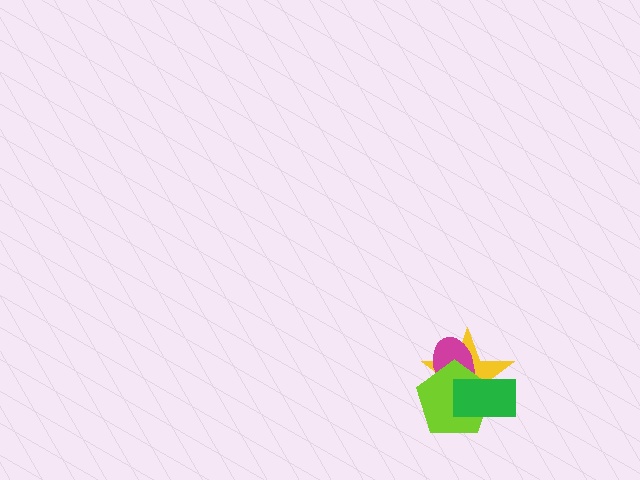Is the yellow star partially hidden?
Yes, it is partially covered by another shape.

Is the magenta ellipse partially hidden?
Yes, it is partially covered by another shape.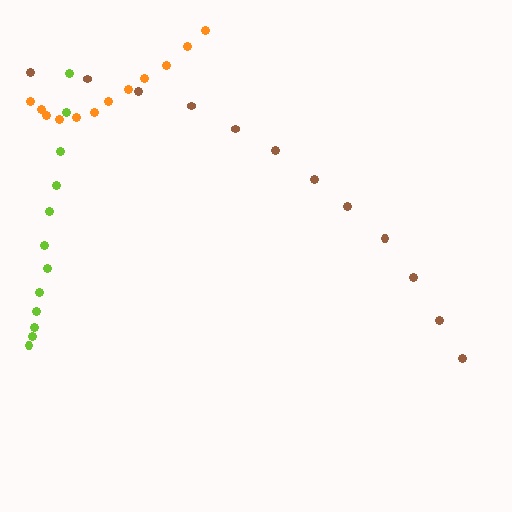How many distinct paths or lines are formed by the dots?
There are 3 distinct paths.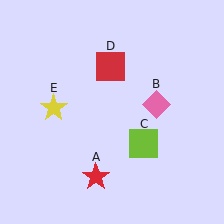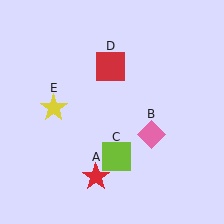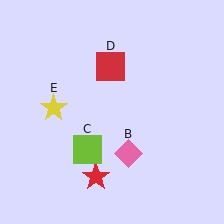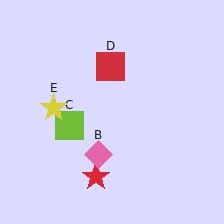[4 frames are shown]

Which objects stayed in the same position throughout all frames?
Red star (object A) and red square (object D) and yellow star (object E) remained stationary.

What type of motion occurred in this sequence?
The pink diamond (object B), lime square (object C) rotated clockwise around the center of the scene.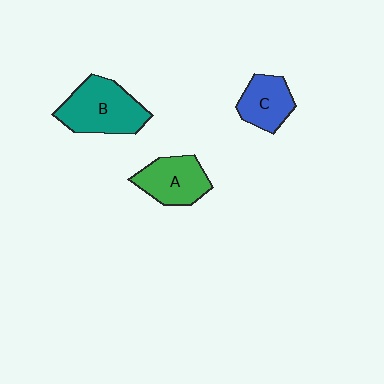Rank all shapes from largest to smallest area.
From largest to smallest: B (teal), A (green), C (blue).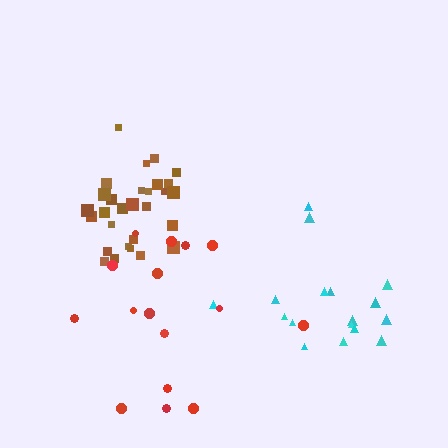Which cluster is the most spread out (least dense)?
Red.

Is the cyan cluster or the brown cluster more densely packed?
Brown.